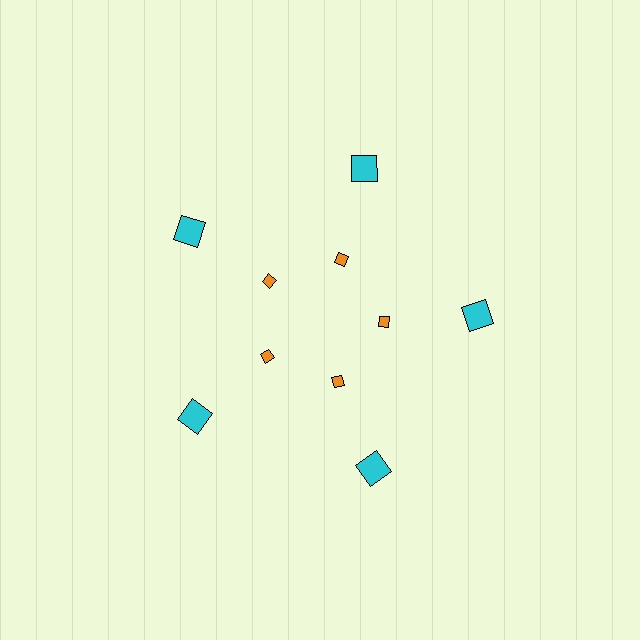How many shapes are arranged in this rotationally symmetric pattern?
There are 10 shapes, arranged in 5 groups of 2.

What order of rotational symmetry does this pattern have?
This pattern has 5-fold rotational symmetry.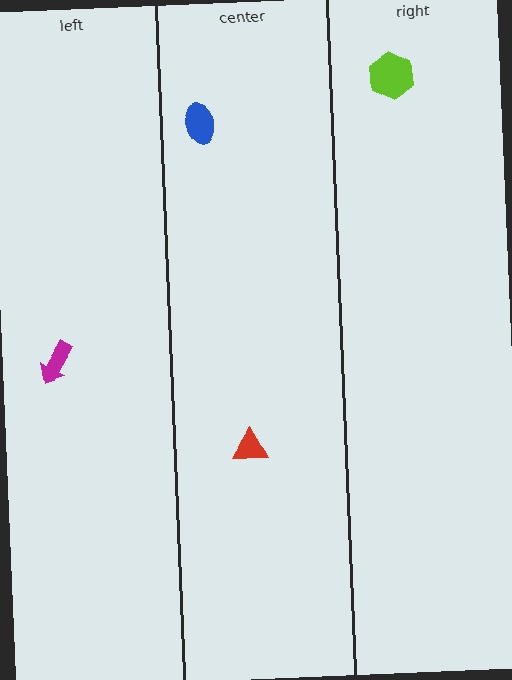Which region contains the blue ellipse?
The center region.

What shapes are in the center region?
The blue ellipse, the red triangle.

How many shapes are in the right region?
1.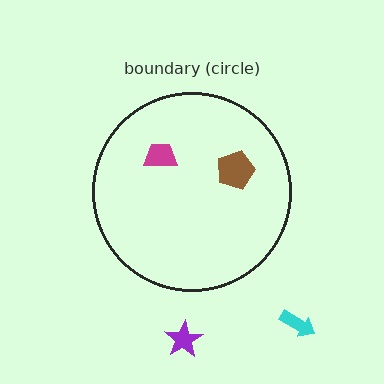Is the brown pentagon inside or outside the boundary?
Inside.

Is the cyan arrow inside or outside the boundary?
Outside.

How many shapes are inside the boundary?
2 inside, 2 outside.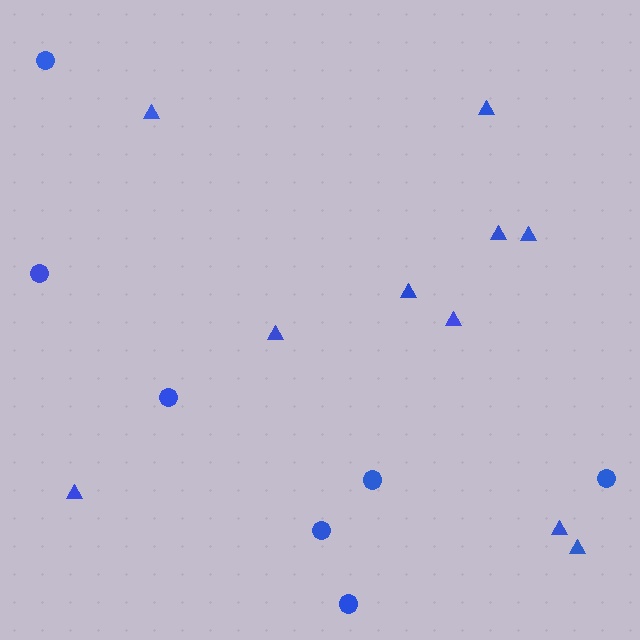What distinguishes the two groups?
There are 2 groups: one group of circles (7) and one group of triangles (10).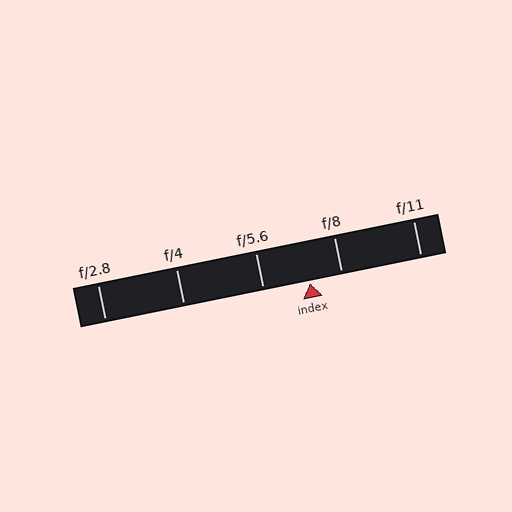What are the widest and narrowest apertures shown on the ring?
The widest aperture shown is f/2.8 and the narrowest is f/11.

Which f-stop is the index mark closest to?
The index mark is closest to f/8.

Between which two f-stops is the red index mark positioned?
The index mark is between f/5.6 and f/8.